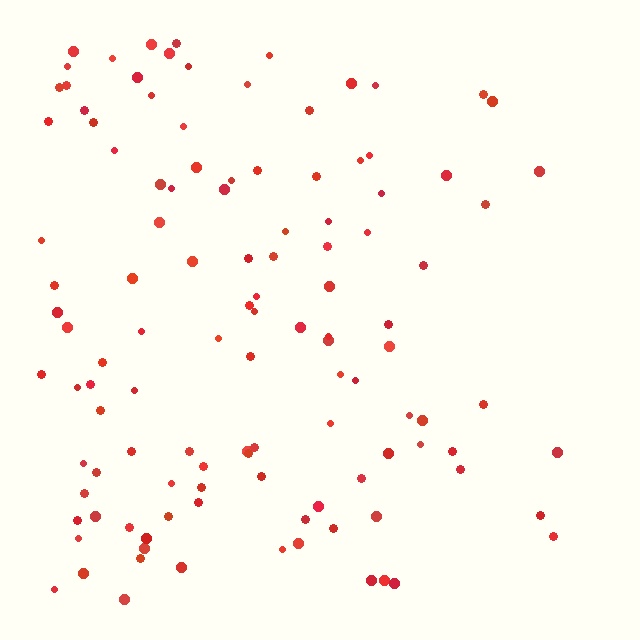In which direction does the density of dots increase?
From right to left, with the left side densest.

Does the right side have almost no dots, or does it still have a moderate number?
Still a moderate number, just noticeably fewer than the left.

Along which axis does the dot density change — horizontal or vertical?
Horizontal.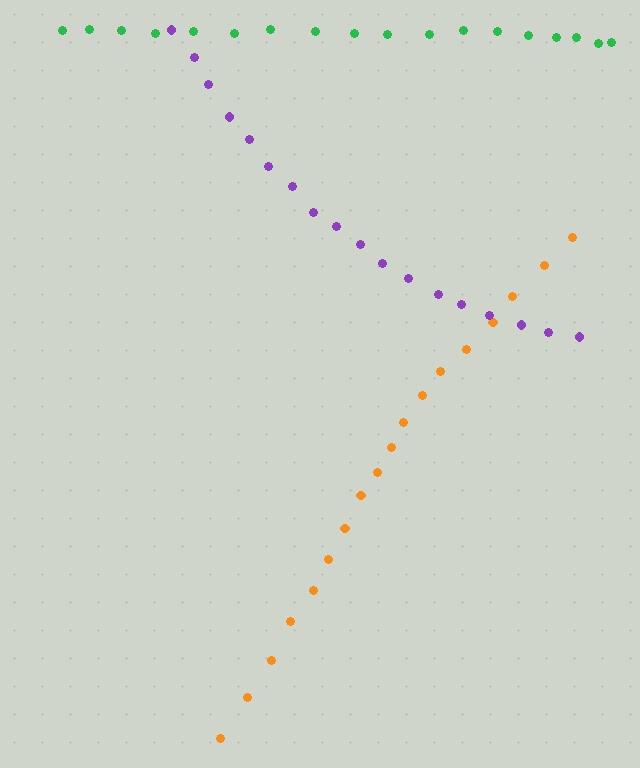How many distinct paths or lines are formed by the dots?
There are 3 distinct paths.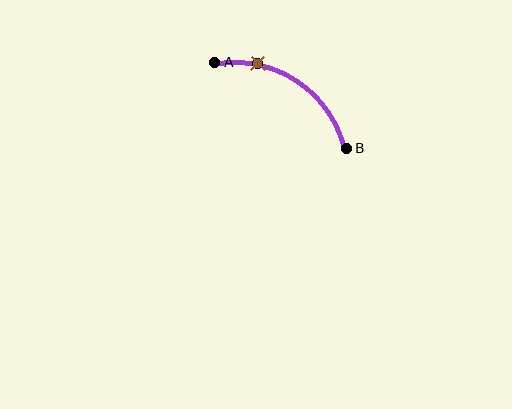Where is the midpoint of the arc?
The arc midpoint is the point on the curve farthest from the straight line joining A and B. It sits above that line.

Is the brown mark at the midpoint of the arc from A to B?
No. The brown mark lies on the arc but is closer to endpoint A. The arc midpoint would be at the point on the curve equidistant along the arc from both A and B.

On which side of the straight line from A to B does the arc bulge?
The arc bulges above the straight line connecting A and B.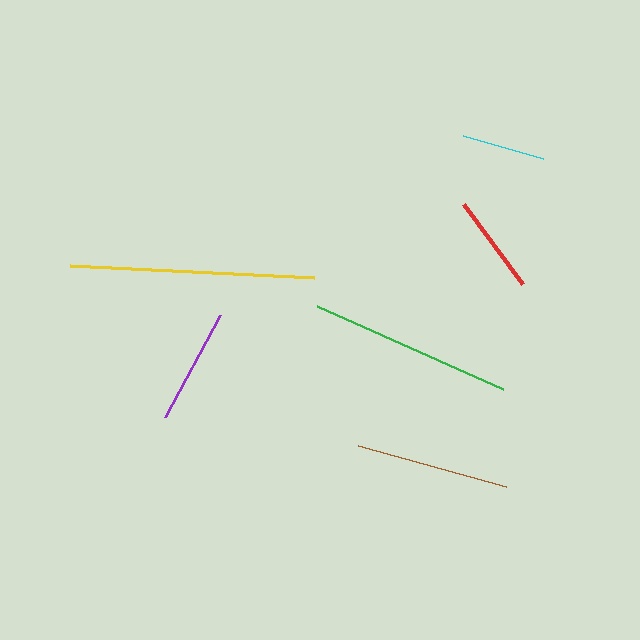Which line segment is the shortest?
The cyan line is the shortest at approximately 83 pixels.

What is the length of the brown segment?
The brown segment is approximately 153 pixels long.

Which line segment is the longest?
The yellow line is the longest at approximately 244 pixels.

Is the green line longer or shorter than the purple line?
The green line is longer than the purple line.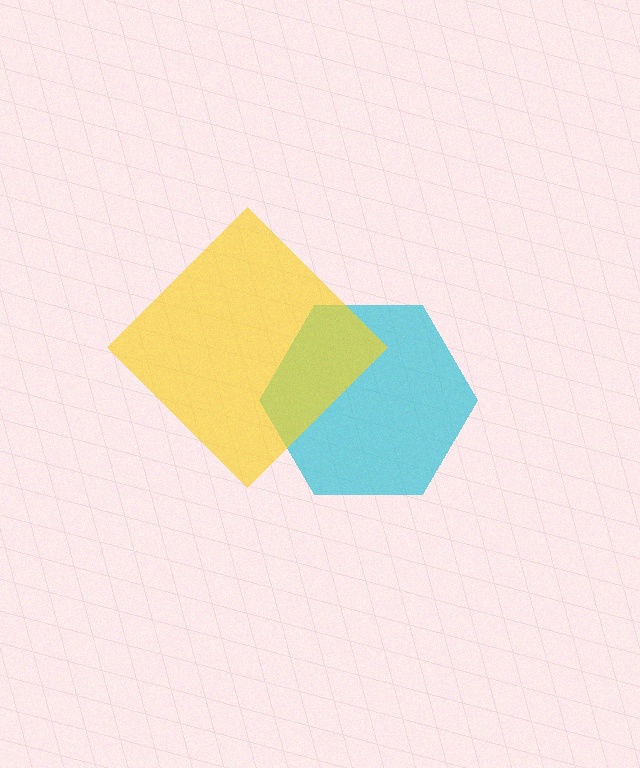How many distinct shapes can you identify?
There are 2 distinct shapes: a cyan hexagon, a yellow diamond.